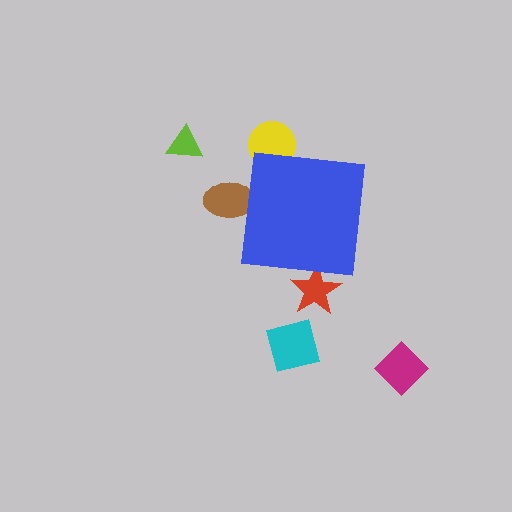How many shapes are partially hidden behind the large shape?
3 shapes are partially hidden.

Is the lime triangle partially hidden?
No, the lime triangle is fully visible.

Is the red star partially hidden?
Yes, the red star is partially hidden behind the blue square.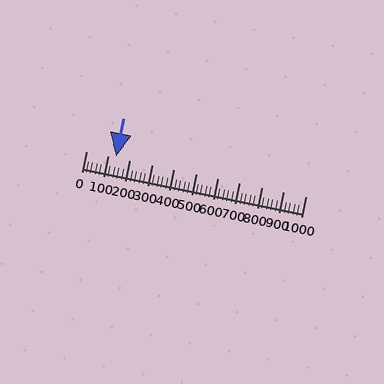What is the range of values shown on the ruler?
The ruler shows values from 0 to 1000.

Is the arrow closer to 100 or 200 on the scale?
The arrow is closer to 100.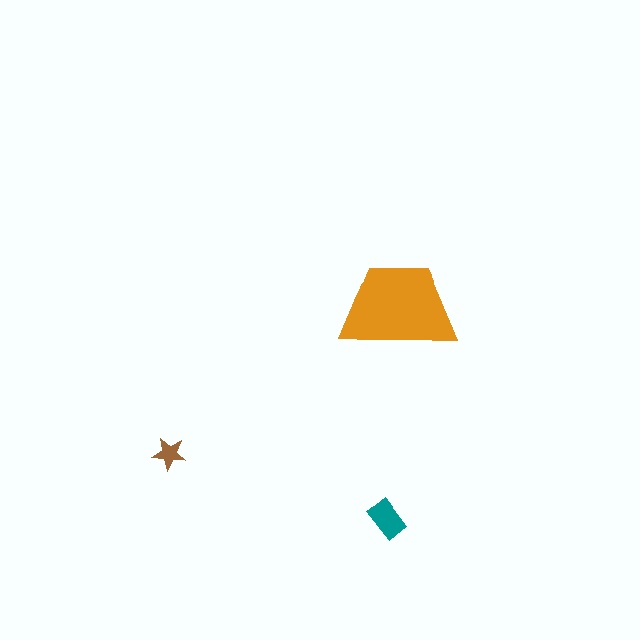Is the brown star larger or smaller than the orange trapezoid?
Smaller.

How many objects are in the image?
There are 3 objects in the image.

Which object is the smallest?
The brown star.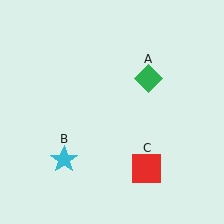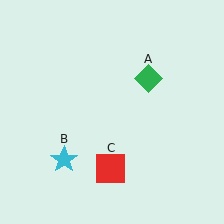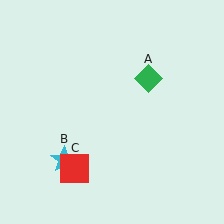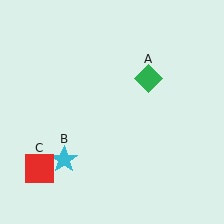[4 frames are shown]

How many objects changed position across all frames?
1 object changed position: red square (object C).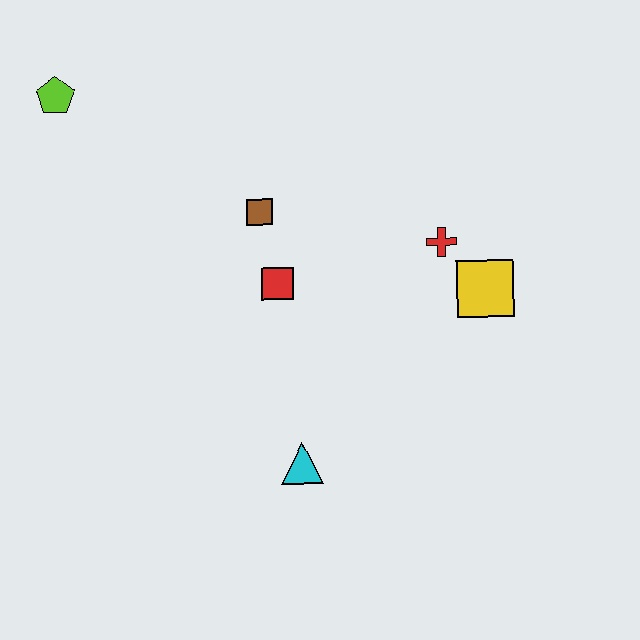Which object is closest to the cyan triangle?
The red square is closest to the cyan triangle.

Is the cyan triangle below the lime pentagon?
Yes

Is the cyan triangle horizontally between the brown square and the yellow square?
Yes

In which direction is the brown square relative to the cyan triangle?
The brown square is above the cyan triangle.